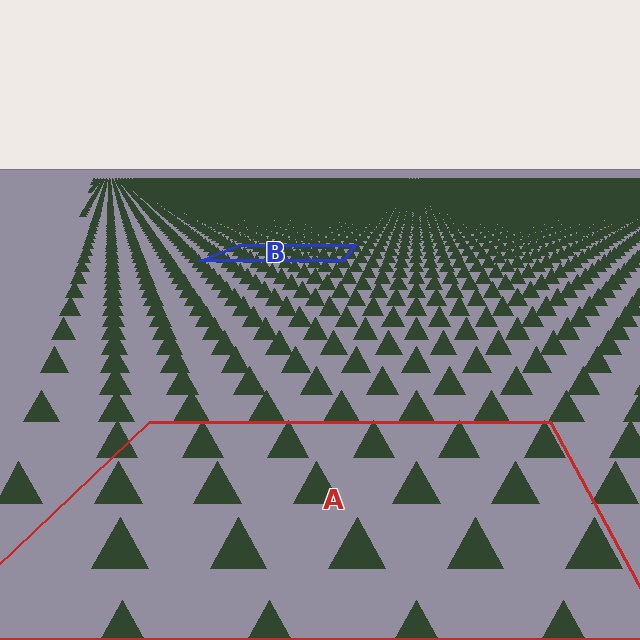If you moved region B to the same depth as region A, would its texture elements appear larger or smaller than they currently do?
They would appear larger. At a closer depth, the same texture elements are projected at a bigger on-screen size.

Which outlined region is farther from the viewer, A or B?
Region B is farther from the viewer — the texture elements inside it appear smaller and more densely packed.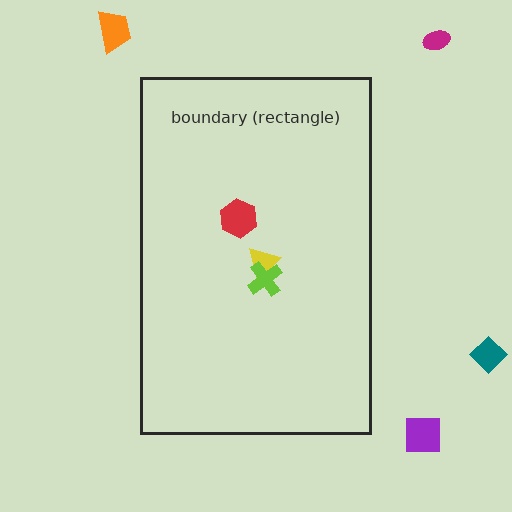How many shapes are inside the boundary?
3 inside, 4 outside.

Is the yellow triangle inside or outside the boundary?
Inside.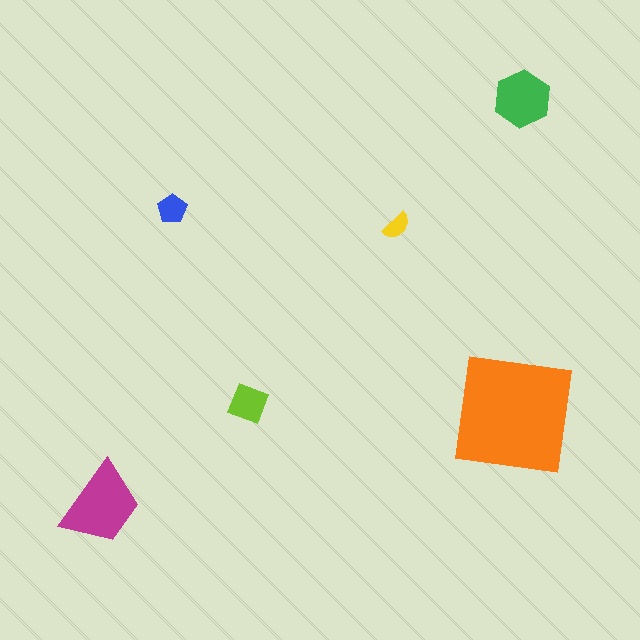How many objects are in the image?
There are 6 objects in the image.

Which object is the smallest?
The yellow semicircle.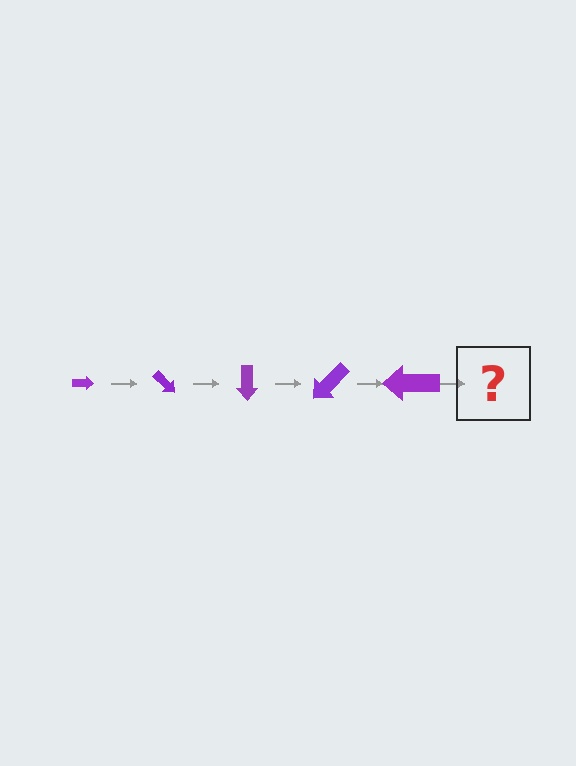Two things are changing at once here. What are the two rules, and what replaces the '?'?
The two rules are that the arrow grows larger each step and it rotates 45 degrees each step. The '?' should be an arrow, larger than the previous one and rotated 225 degrees from the start.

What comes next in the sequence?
The next element should be an arrow, larger than the previous one and rotated 225 degrees from the start.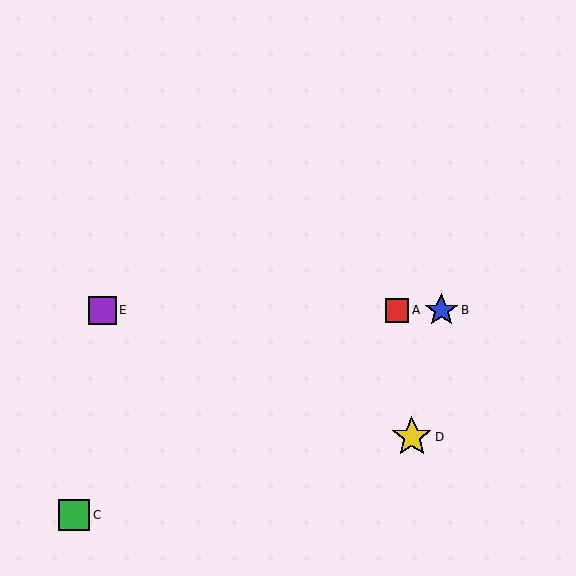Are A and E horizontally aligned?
Yes, both are at y≈310.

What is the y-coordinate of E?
Object E is at y≈310.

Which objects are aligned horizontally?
Objects A, B, E are aligned horizontally.